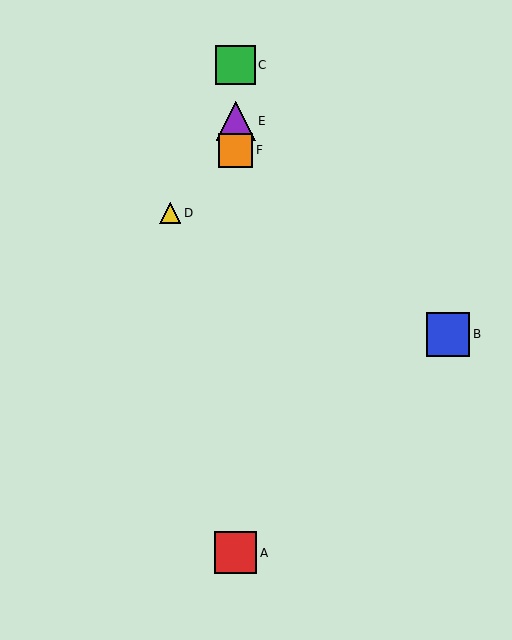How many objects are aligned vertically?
4 objects (A, C, E, F) are aligned vertically.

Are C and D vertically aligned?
No, C is at x≈236 and D is at x≈170.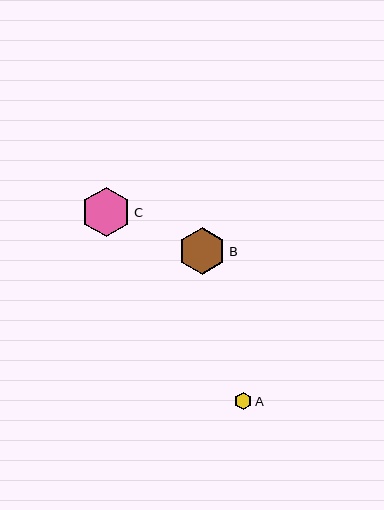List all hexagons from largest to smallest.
From largest to smallest: C, B, A.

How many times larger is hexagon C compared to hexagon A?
Hexagon C is approximately 2.8 times the size of hexagon A.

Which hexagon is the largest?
Hexagon C is the largest with a size of approximately 49 pixels.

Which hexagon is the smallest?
Hexagon A is the smallest with a size of approximately 17 pixels.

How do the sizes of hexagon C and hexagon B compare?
Hexagon C and hexagon B are approximately the same size.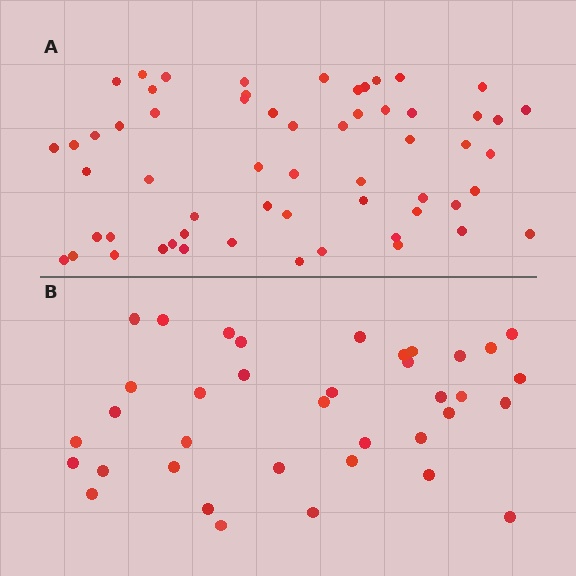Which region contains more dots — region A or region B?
Region A (the top region) has more dots.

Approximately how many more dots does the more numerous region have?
Region A has approximately 20 more dots than region B.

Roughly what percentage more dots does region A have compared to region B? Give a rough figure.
About 60% more.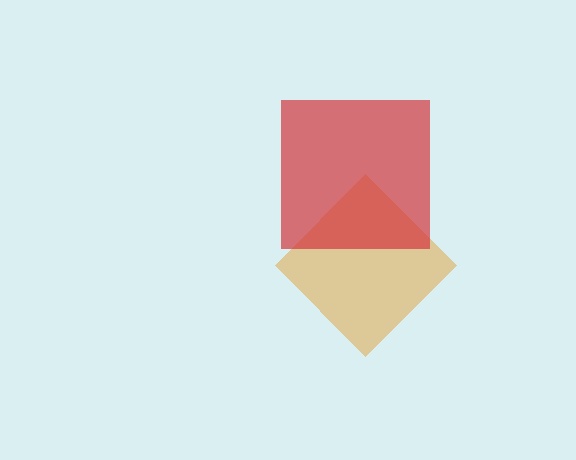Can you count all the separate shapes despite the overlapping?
Yes, there are 2 separate shapes.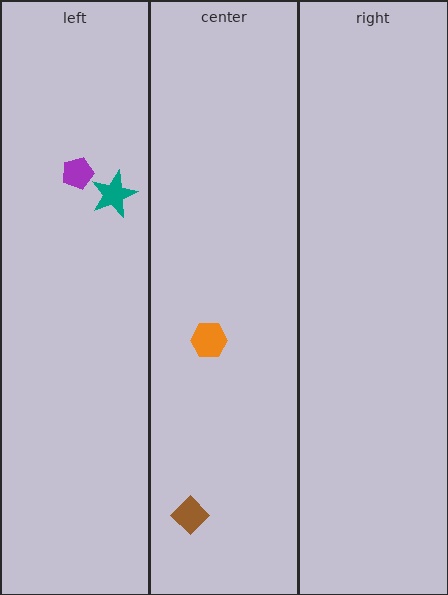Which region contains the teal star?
The left region.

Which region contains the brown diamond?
The center region.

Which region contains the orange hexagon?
The center region.